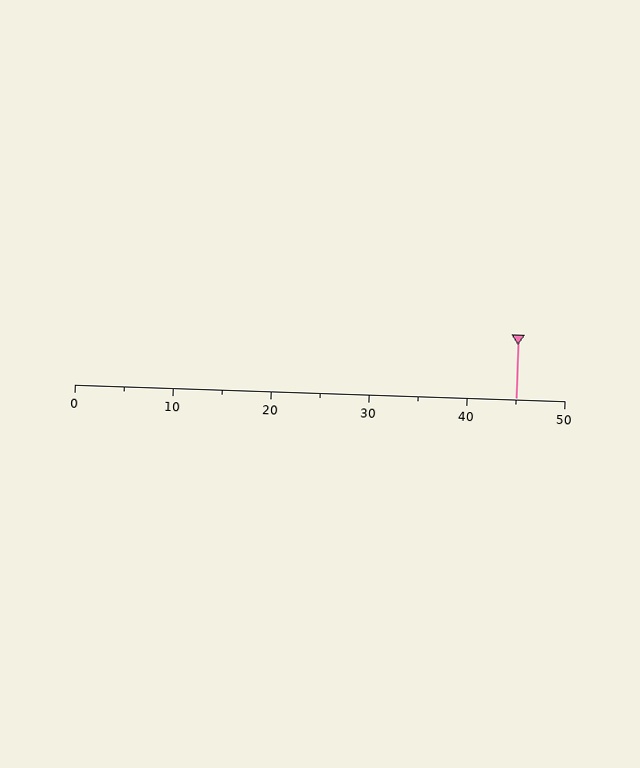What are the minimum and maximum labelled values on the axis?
The axis runs from 0 to 50.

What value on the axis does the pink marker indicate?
The marker indicates approximately 45.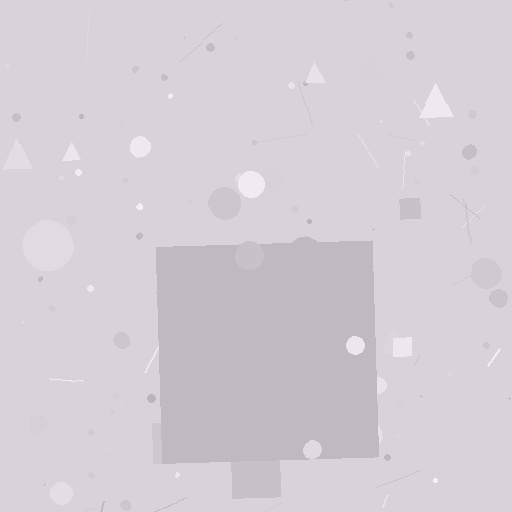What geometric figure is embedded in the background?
A square is embedded in the background.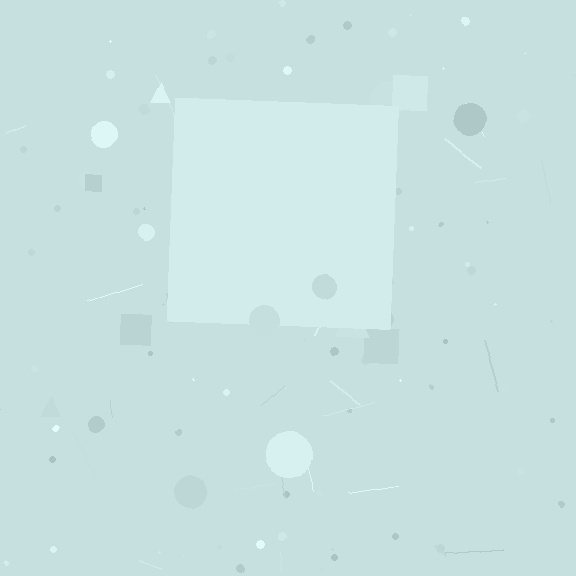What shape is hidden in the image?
A square is hidden in the image.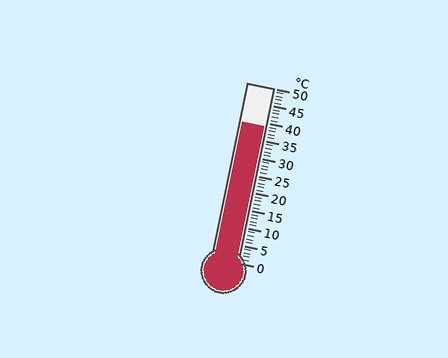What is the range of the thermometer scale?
The thermometer scale ranges from 0°C to 50°C.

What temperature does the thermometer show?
The thermometer shows approximately 39°C.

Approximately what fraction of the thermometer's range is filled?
The thermometer is filled to approximately 80% of its range.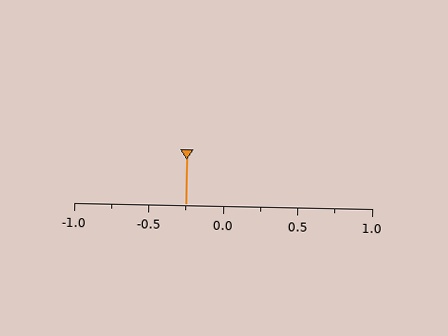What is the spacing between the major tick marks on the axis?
The major ticks are spaced 0.5 apart.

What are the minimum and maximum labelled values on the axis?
The axis runs from -1.0 to 1.0.